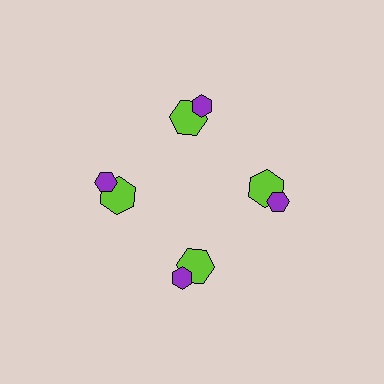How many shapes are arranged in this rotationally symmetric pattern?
There are 8 shapes, arranged in 4 groups of 2.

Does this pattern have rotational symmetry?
Yes, this pattern has 4-fold rotational symmetry. It looks the same after rotating 90 degrees around the center.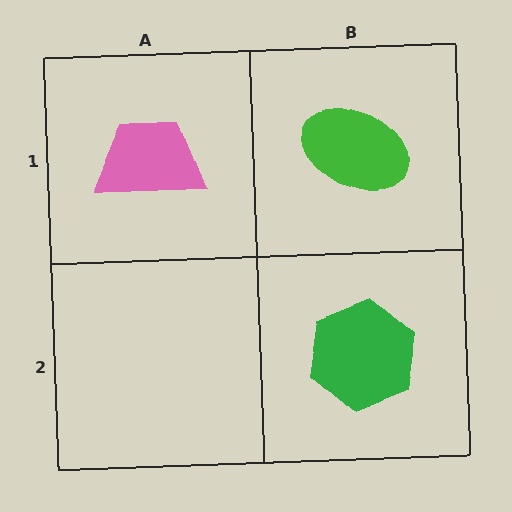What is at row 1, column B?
A green ellipse.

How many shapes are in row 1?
2 shapes.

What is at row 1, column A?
A pink trapezoid.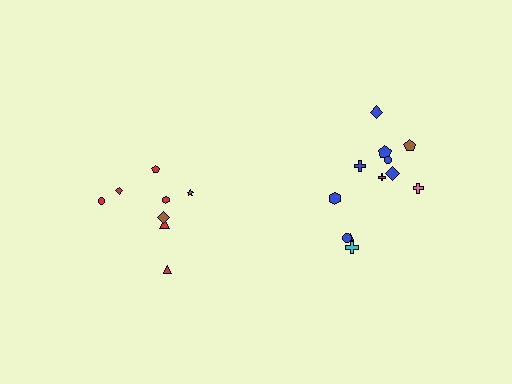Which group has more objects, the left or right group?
The right group.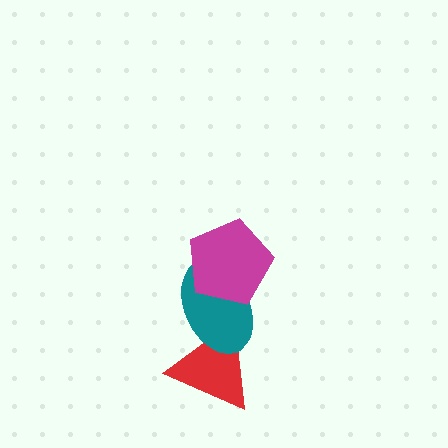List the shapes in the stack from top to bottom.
From top to bottom: the magenta pentagon, the teal ellipse, the red triangle.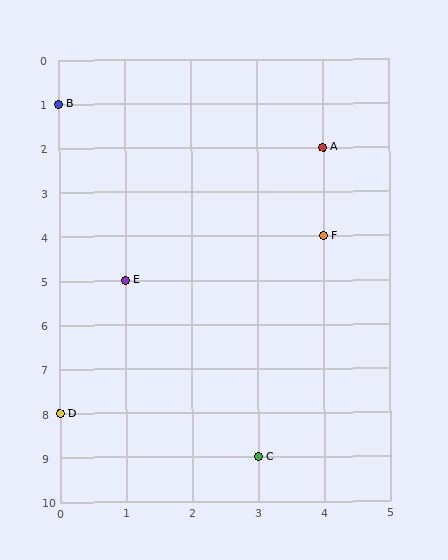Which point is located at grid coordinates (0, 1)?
Point B is at (0, 1).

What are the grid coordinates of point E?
Point E is at grid coordinates (1, 5).